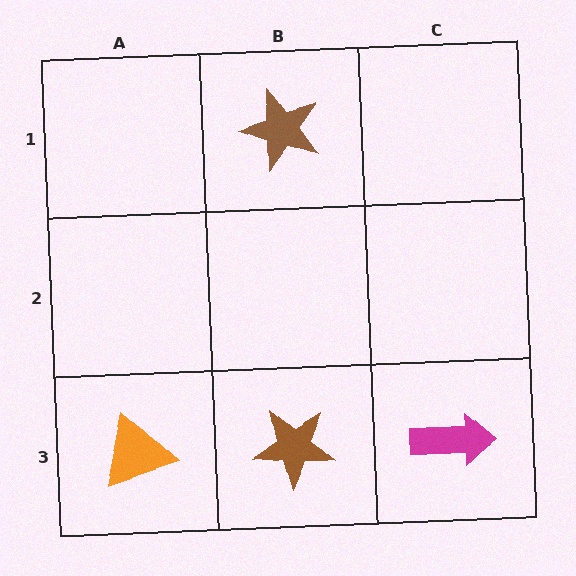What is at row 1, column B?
A brown star.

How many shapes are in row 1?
1 shape.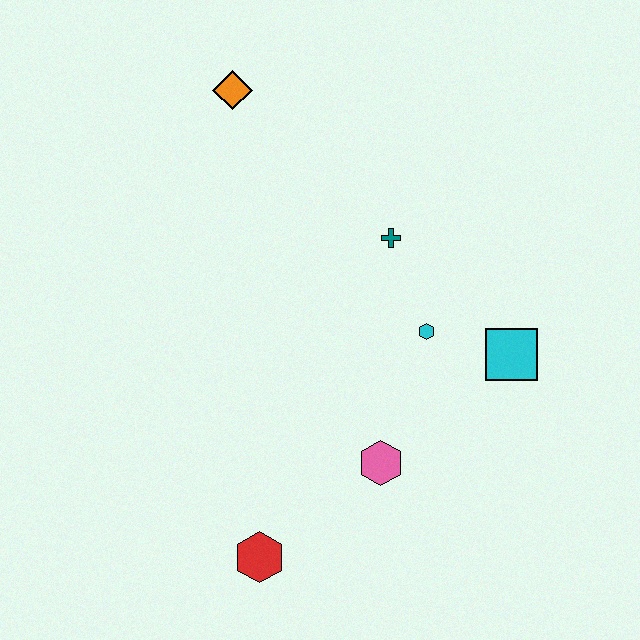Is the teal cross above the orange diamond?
No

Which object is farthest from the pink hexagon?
The orange diamond is farthest from the pink hexagon.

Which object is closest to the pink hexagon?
The cyan hexagon is closest to the pink hexagon.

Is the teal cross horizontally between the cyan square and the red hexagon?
Yes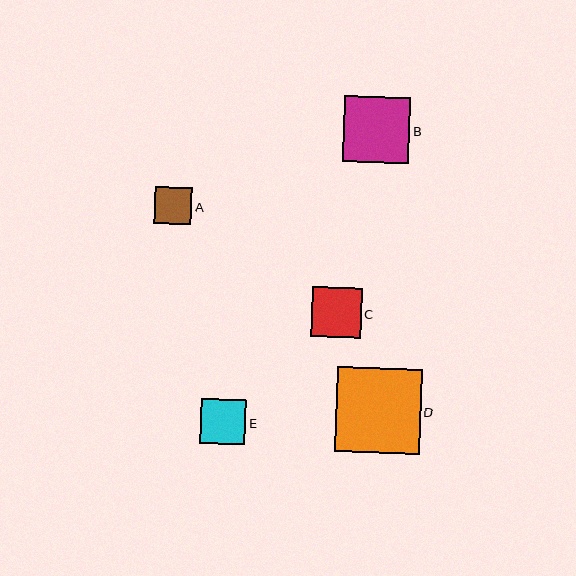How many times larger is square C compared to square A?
Square C is approximately 1.3 times the size of square A.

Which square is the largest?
Square D is the largest with a size of approximately 85 pixels.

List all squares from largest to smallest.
From largest to smallest: D, B, C, E, A.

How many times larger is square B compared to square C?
Square B is approximately 1.3 times the size of square C.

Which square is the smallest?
Square A is the smallest with a size of approximately 37 pixels.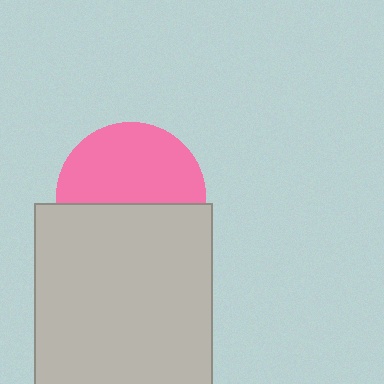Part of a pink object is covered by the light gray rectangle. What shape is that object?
It is a circle.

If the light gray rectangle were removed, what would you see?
You would see the complete pink circle.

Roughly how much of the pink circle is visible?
About half of it is visible (roughly 56%).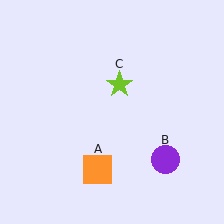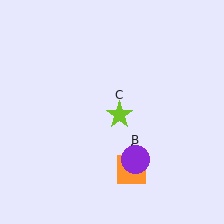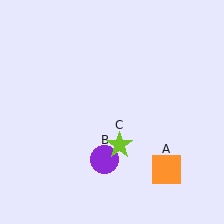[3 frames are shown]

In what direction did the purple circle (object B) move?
The purple circle (object B) moved left.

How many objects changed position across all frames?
3 objects changed position: orange square (object A), purple circle (object B), lime star (object C).